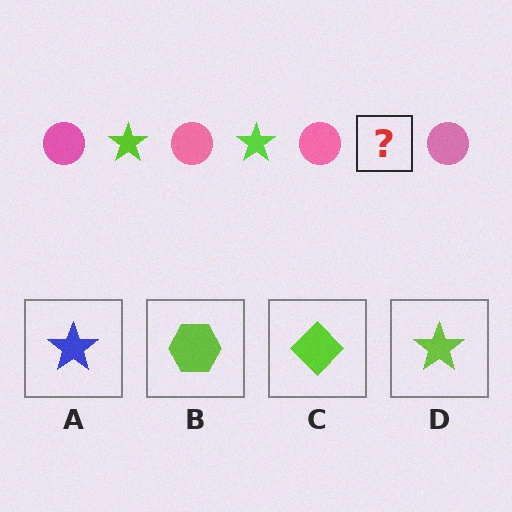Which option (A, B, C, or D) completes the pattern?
D.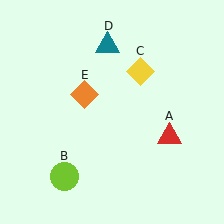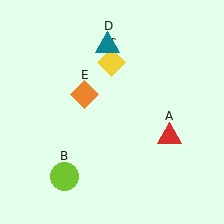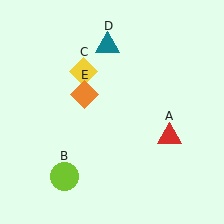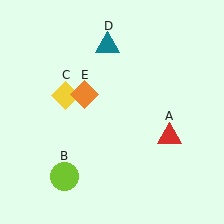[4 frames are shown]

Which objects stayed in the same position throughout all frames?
Red triangle (object A) and lime circle (object B) and teal triangle (object D) and orange diamond (object E) remained stationary.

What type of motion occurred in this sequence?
The yellow diamond (object C) rotated counterclockwise around the center of the scene.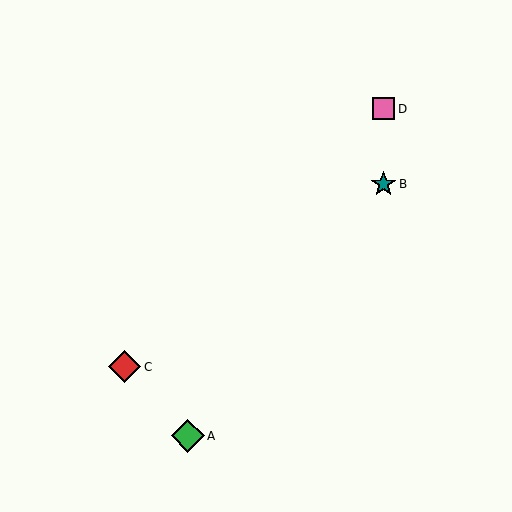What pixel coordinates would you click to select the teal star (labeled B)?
Click at (384, 184) to select the teal star B.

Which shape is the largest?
The green diamond (labeled A) is the largest.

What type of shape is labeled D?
Shape D is a pink square.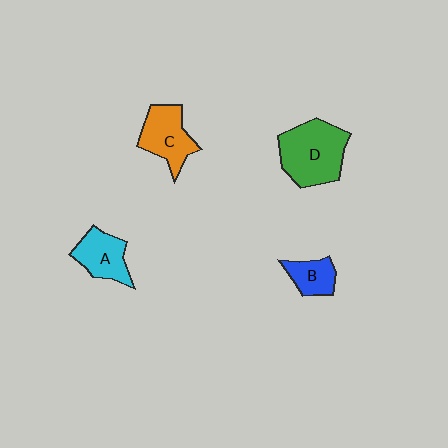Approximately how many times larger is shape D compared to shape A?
Approximately 1.7 times.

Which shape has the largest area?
Shape D (green).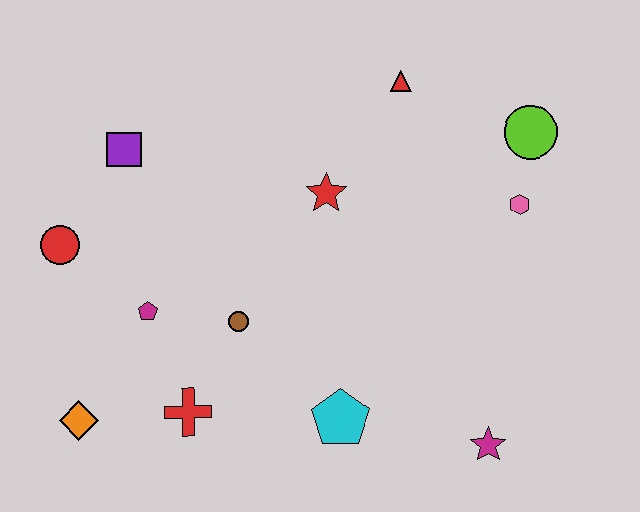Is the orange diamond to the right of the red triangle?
No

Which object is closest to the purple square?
The red circle is closest to the purple square.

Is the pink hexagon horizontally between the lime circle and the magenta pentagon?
Yes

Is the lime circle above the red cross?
Yes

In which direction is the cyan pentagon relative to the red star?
The cyan pentagon is below the red star.